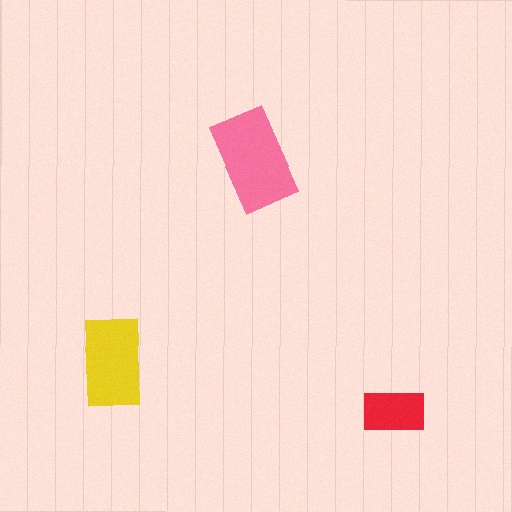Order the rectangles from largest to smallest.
the pink one, the yellow one, the red one.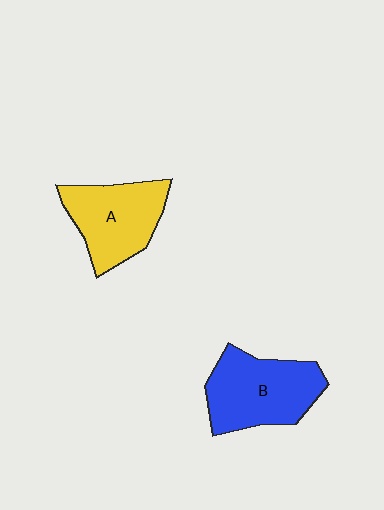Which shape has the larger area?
Shape B (blue).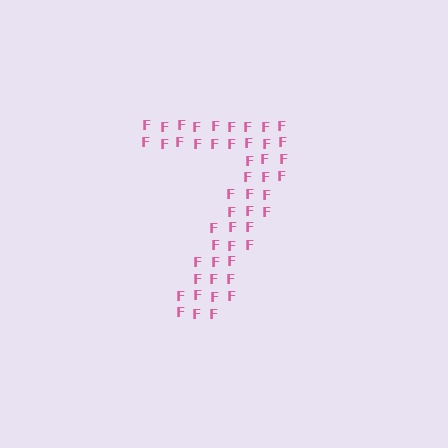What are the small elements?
The small elements are letter F's.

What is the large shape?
The large shape is the digit 7.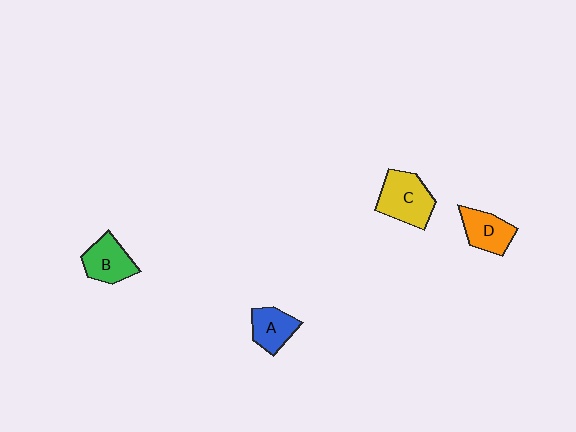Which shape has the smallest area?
Shape A (blue).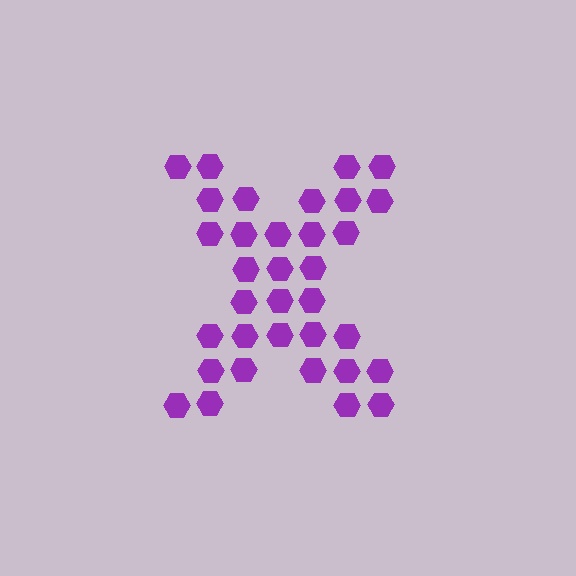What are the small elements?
The small elements are hexagons.